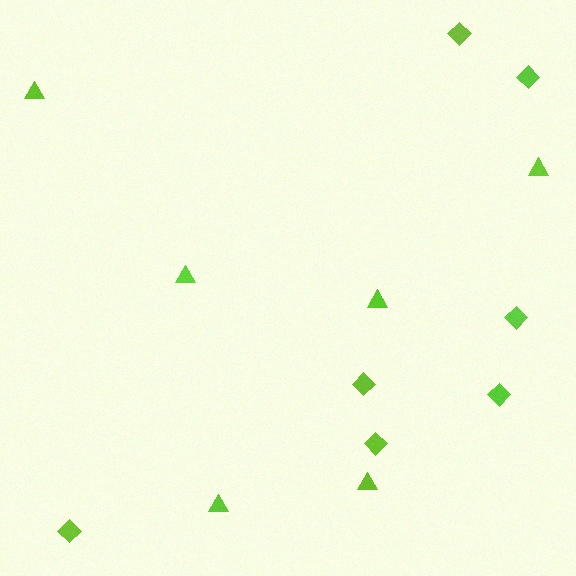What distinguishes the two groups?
There are 2 groups: one group of triangles (6) and one group of diamonds (7).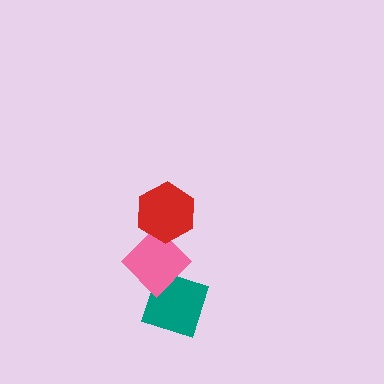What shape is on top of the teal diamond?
The pink diamond is on top of the teal diamond.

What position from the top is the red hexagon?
The red hexagon is 1st from the top.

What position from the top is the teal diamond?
The teal diamond is 3rd from the top.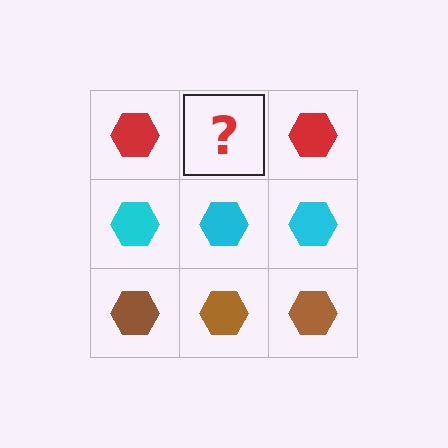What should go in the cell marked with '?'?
The missing cell should contain a red hexagon.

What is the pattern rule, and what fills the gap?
The rule is that each row has a consistent color. The gap should be filled with a red hexagon.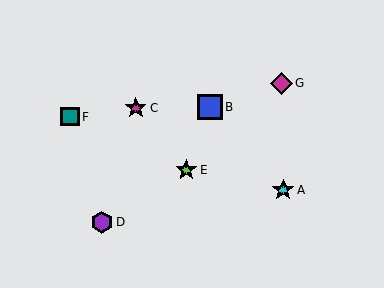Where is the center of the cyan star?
The center of the cyan star is at (283, 190).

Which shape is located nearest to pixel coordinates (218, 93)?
The blue square (labeled B) at (210, 107) is nearest to that location.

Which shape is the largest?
The blue square (labeled B) is the largest.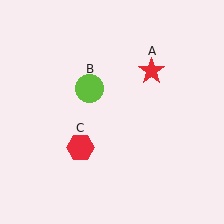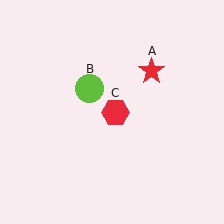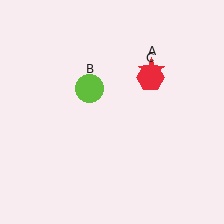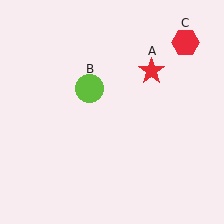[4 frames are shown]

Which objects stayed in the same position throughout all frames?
Red star (object A) and lime circle (object B) remained stationary.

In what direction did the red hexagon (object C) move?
The red hexagon (object C) moved up and to the right.